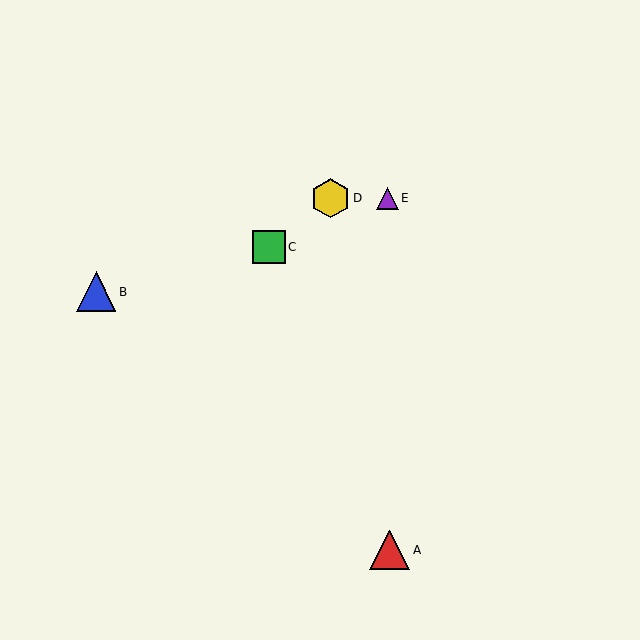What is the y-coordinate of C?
Object C is at y≈247.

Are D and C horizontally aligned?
No, D is at y≈198 and C is at y≈247.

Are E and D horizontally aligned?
Yes, both are at y≈198.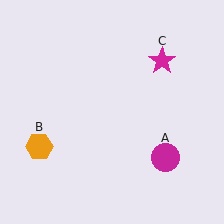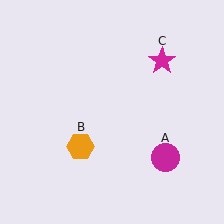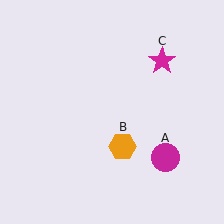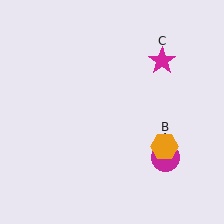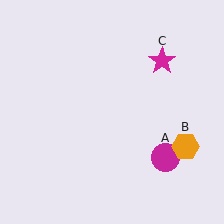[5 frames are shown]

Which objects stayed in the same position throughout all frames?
Magenta circle (object A) and magenta star (object C) remained stationary.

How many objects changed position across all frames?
1 object changed position: orange hexagon (object B).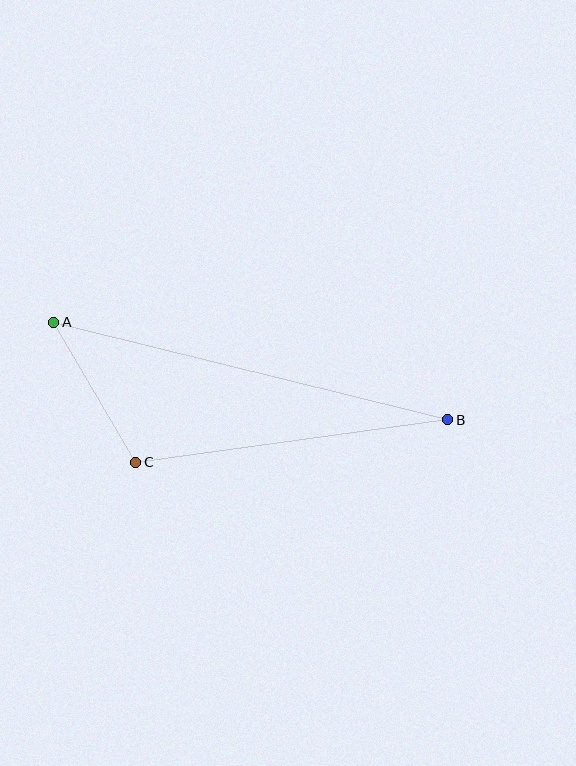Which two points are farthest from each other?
Points A and B are farthest from each other.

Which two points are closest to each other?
Points A and C are closest to each other.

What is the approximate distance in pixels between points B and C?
The distance between B and C is approximately 315 pixels.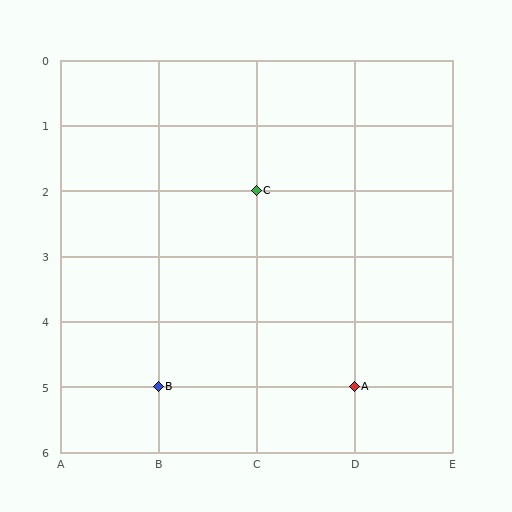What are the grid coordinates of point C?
Point C is at grid coordinates (C, 2).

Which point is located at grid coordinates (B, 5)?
Point B is at (B, 5).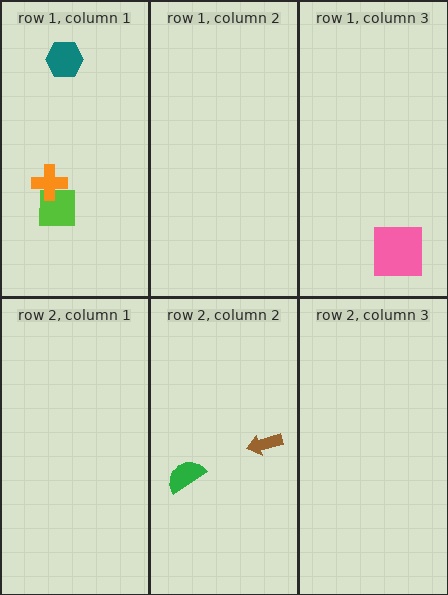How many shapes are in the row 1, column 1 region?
3.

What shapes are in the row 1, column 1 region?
The lime square, the teal hexagon, the orange cross.